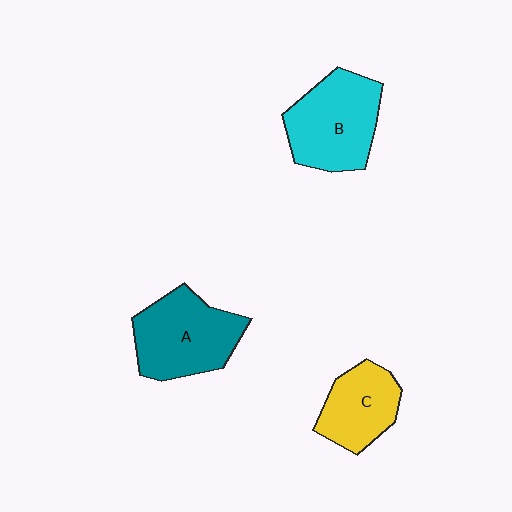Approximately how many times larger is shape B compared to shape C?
Approximately 1.4 times.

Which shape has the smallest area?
Shape C (yellow).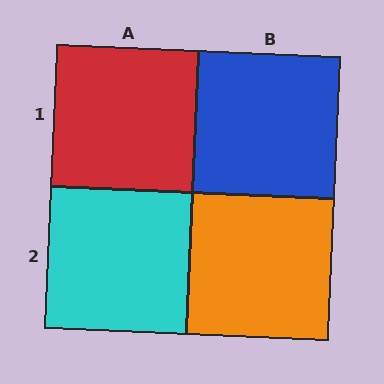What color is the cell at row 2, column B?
Orange.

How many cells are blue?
1 cell is blue.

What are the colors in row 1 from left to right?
Red, blue.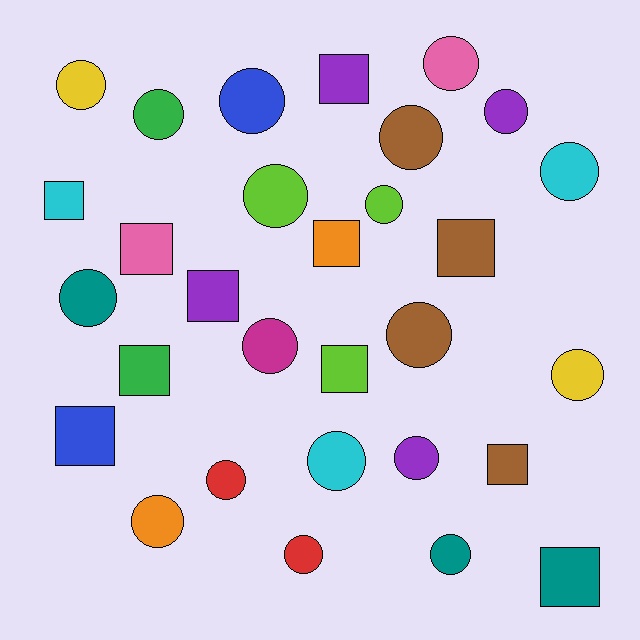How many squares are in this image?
There are 11 squares.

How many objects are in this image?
There are 30 objects.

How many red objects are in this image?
There are 2 red objects.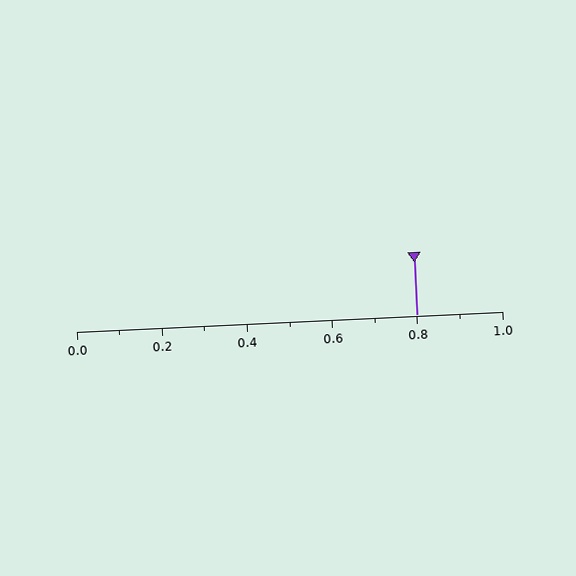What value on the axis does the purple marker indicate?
The marker indicates approximately 0.8.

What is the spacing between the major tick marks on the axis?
The major ticks are spaced 0.2 apart.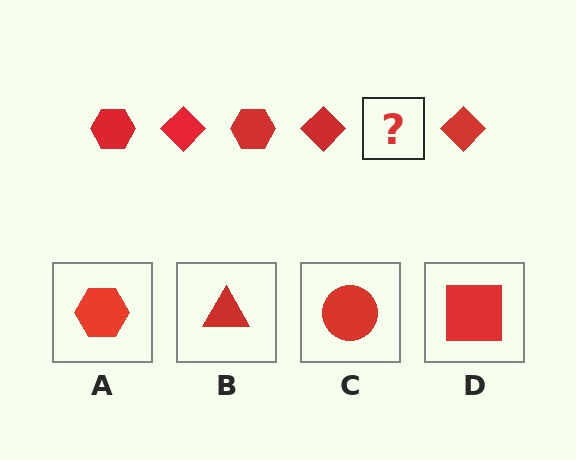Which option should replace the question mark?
Option A.